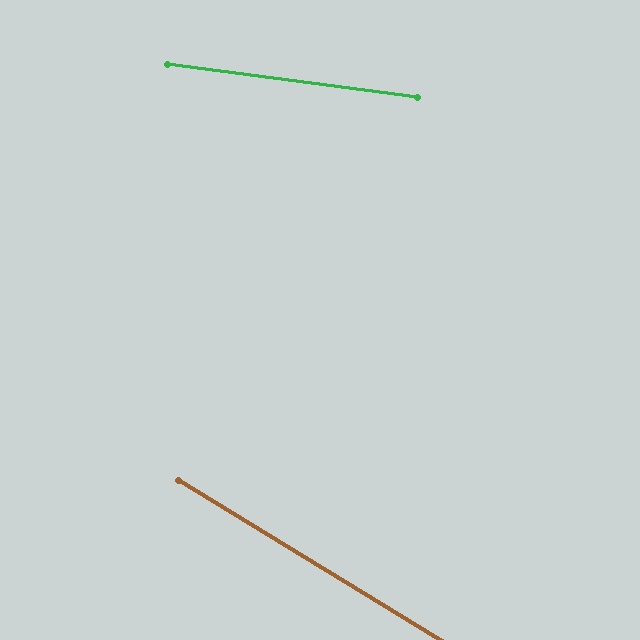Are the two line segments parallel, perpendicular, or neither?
Neither parallel nor perpendicular — they differ by about 24°.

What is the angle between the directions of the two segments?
Approximately 24 degrees.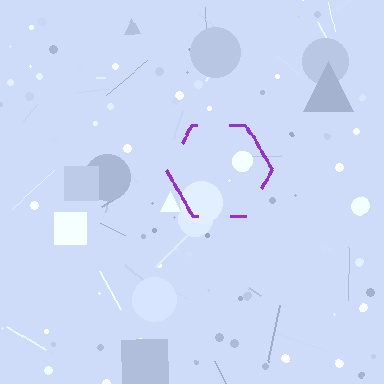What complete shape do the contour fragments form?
The contour fragments form a hexagon.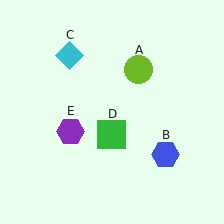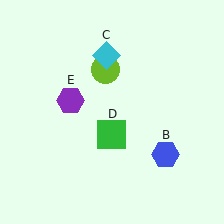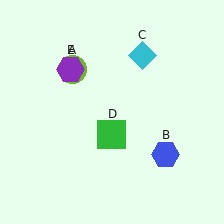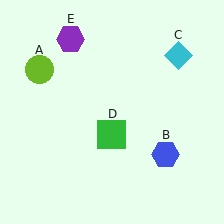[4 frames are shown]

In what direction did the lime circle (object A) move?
The lime circle (object A) moved left.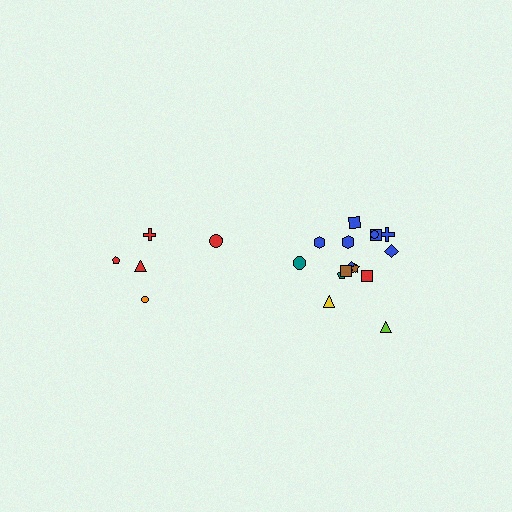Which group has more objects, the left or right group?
The right group.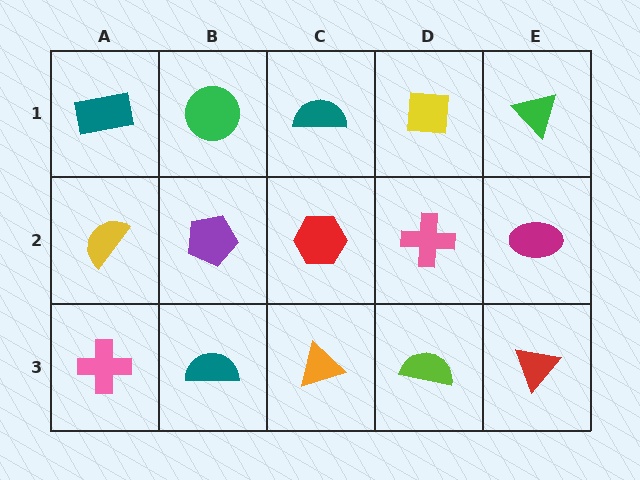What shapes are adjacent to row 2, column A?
A teal rectangle (row 1, column A), a pink cross (row 3, column A), a purple pentagon (row 2, column B).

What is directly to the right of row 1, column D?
A green triangle.